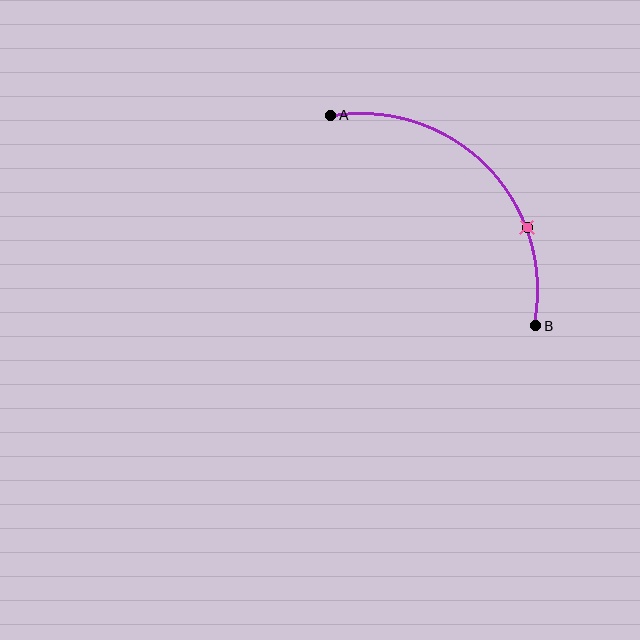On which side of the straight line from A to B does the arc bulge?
The arc bulges above and to the right of the straight line connecting A and B.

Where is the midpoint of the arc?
The arc midpoint is the point on the curve farthest from the straight line joining A and B. It sits above and to the right of that line.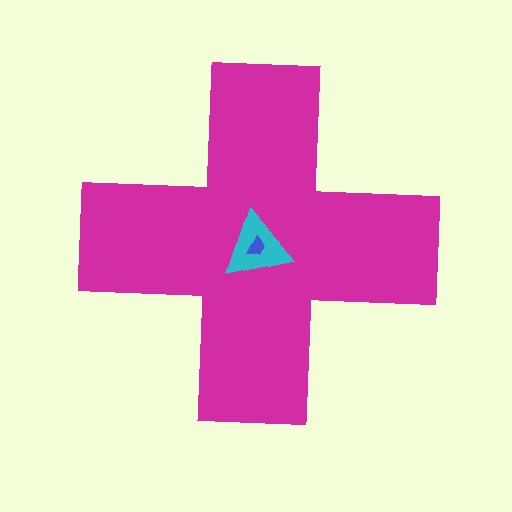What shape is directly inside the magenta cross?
The cyan triangle.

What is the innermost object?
The blue trapezoid.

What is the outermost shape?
The magenta cross.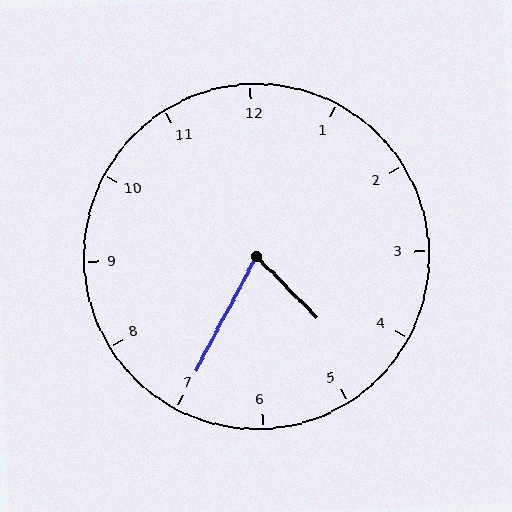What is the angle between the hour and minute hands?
Approximately 72 degrees.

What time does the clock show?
4:35.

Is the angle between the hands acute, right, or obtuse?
It is acute.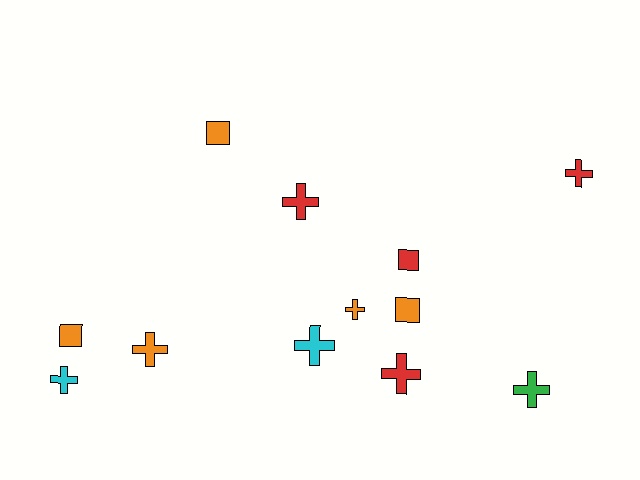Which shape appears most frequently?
Cross, with 8 objects.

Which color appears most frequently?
Orange, with 5 objects.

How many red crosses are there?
There are 3 red crosses.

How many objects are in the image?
There are 12 objects.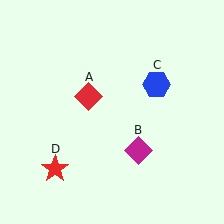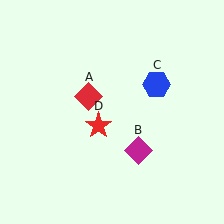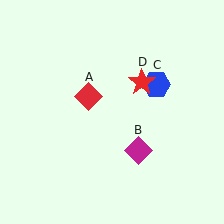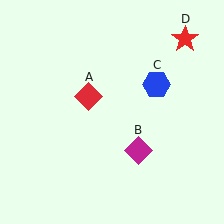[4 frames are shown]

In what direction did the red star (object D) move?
The red star (object D) moved up and to the right.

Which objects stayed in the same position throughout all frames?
Red diamond (object A) and magenta diamond (object B) and blue hexagon (object C) remained stationary.